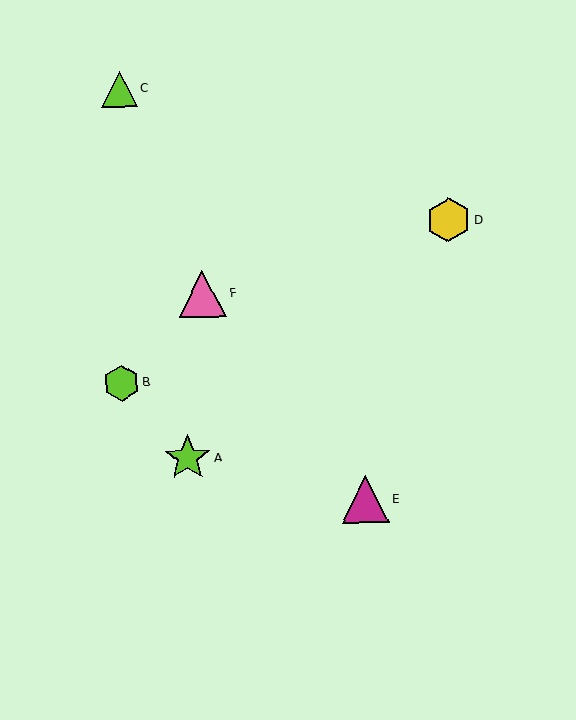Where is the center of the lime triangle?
The center of the lime triangle is at (119, 89).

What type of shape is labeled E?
Shape E is a magenta triangle.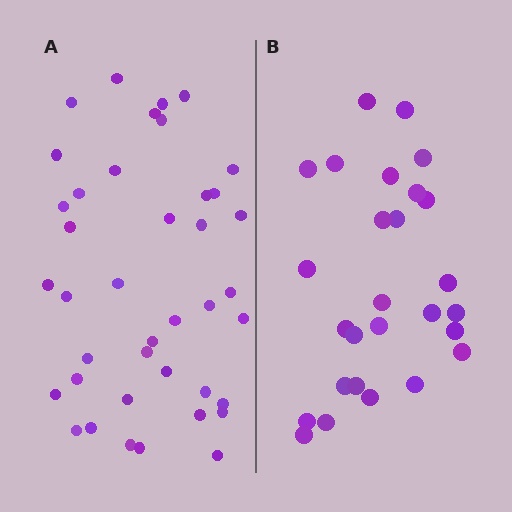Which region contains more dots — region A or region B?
Region A (the left region) has more dots.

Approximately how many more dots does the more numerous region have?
Region A has approximately 15 more dots than region B.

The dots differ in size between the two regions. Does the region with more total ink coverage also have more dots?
No. Region B has more total ink coverage because its dots are larger, but region A actually contains more individual dots. Total area can be misleading — the number of items is what matters here.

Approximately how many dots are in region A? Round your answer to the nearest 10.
About 40 dots.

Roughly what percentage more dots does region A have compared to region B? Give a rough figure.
About 50% more.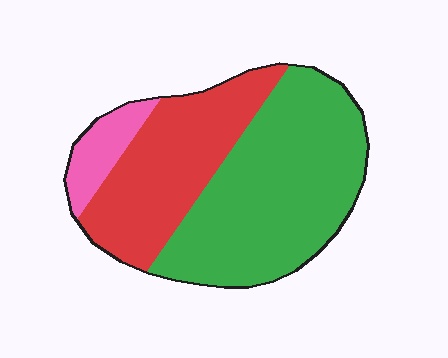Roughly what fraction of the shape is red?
Red takes up about one third (1/3) of the shape.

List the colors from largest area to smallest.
From largest to smallest: green, red, pink.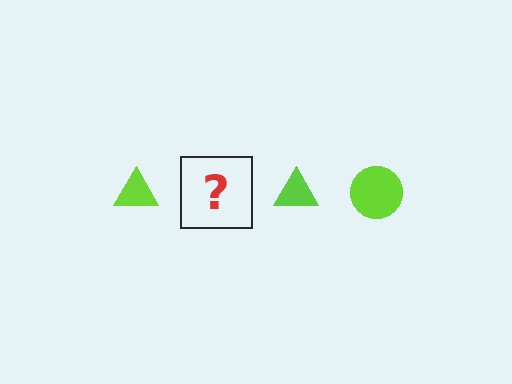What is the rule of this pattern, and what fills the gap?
The rule is that the pattern cycles through triangle, circle shapes in lime. The gap should be filled with a lime circle.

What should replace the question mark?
The question mark should be replaced with a lime circle.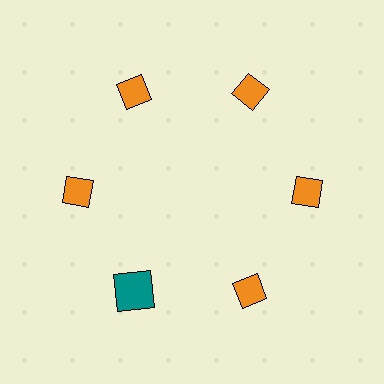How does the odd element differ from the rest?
It differs in both color (teal instead of orange) and shape (square instead of diamond).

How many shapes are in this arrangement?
There are 6 shapes arranged in a ring pattern.